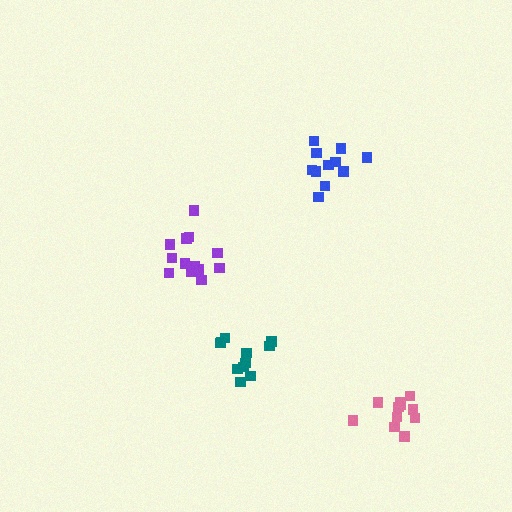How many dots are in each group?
Group 1: 11 dots, Group 2: 11 dots, Group 3: 13 dots, Group 4: 11 dots (46 total).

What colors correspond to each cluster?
The clusters are colored: pink, teal, purple, blue.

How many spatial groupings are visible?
There are 4 spatial groupings.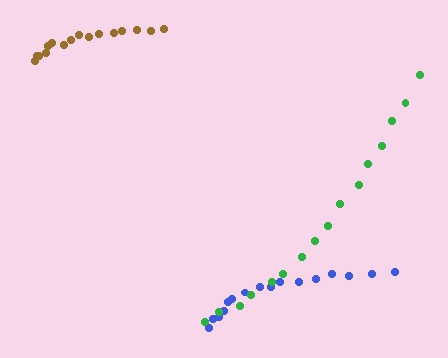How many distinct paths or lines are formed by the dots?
There are 3 distinct paths.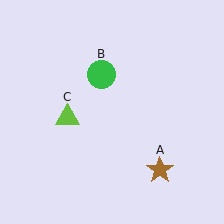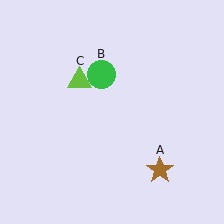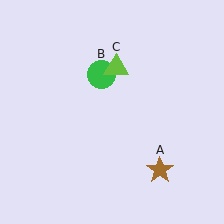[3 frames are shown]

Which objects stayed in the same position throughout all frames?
Brown star (object A) and green circle (object B) remained stationary.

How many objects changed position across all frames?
1 object changed position: lime triangle (object C).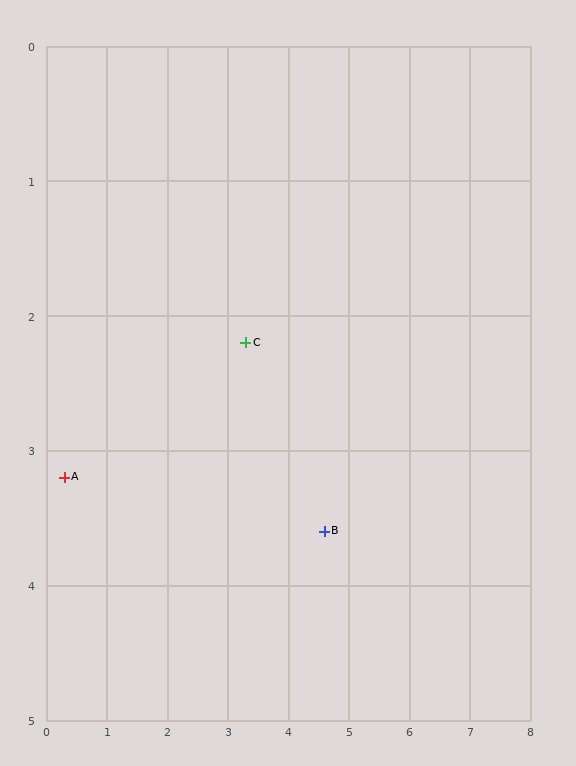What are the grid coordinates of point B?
Point B is at approximately (4.6, 3.6).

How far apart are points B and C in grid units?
Points B and C are about 1.9 grid units apart.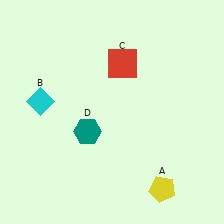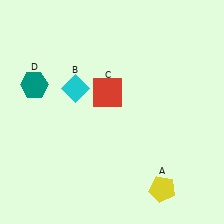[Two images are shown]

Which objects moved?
The objects that moved are: the cyan diamond (B), the red square (C), the teal hexagon (D).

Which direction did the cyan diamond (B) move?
The cyan diamond (B) moved right.